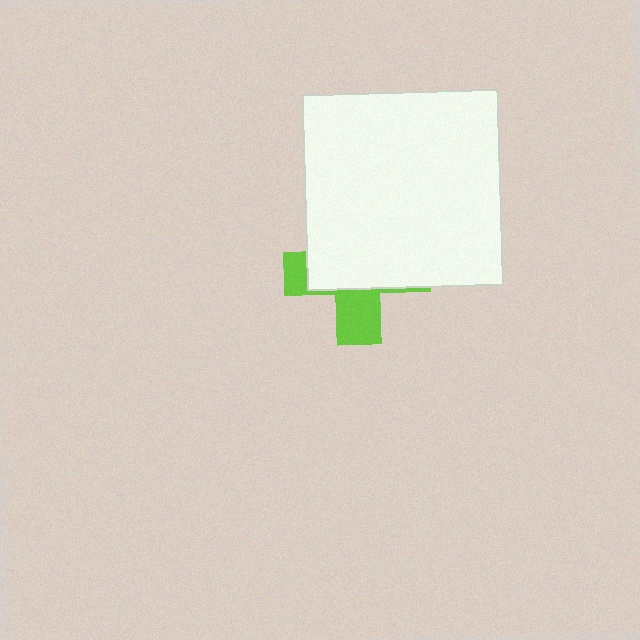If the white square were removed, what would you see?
You would see the complete lime cross.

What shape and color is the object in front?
The object in front is a white square.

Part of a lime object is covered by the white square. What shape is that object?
It is a cross.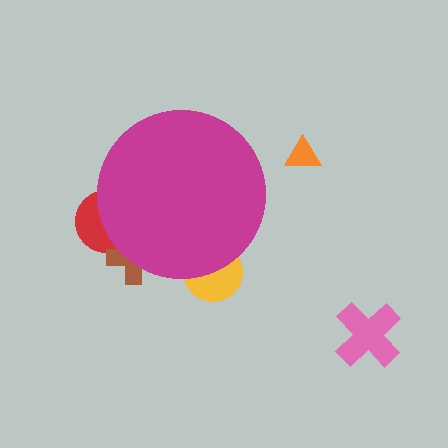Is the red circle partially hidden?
Yes, the red circle is partially hidden behind the magenta circle.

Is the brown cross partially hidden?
Yes, the brown cross is partially hidden behind the magenta circle.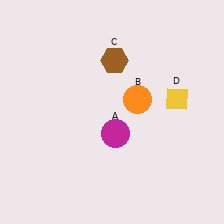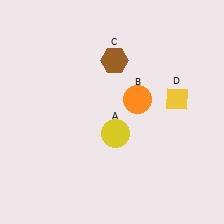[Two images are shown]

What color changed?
The circle (A) changed from magenta in Image 1 to yellow in Image 2.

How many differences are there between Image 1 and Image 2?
There is 1 difference between the two images.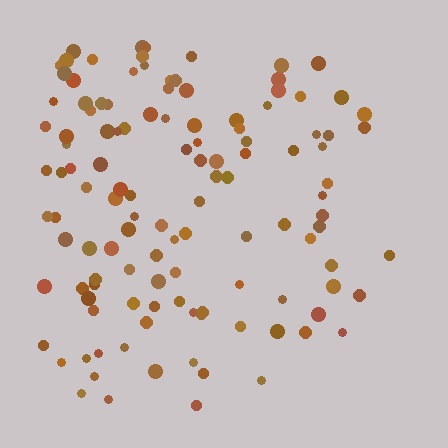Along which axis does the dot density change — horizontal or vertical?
Horizontal.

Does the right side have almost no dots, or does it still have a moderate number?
Still a moderate number, just noticeably fewer than the left.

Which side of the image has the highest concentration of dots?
The left.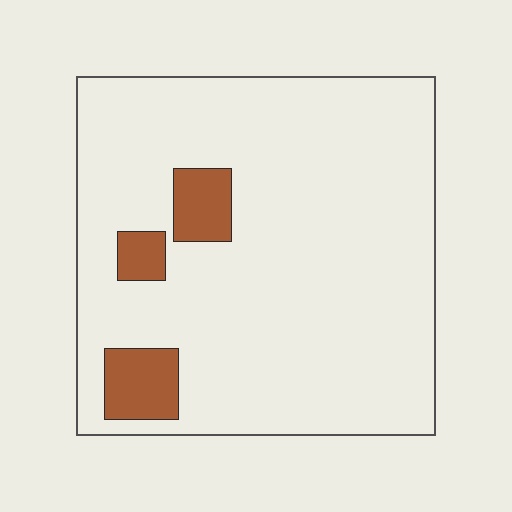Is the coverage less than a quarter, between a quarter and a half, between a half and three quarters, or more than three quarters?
Less than a quarter.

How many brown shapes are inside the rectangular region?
3.